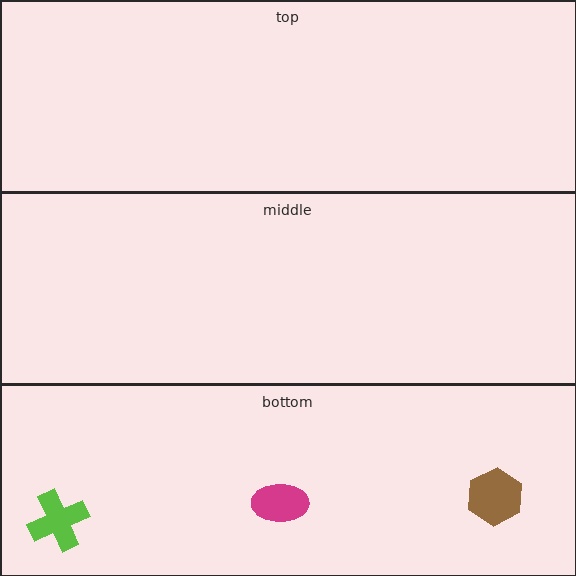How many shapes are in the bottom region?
3.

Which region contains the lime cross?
The bottom region.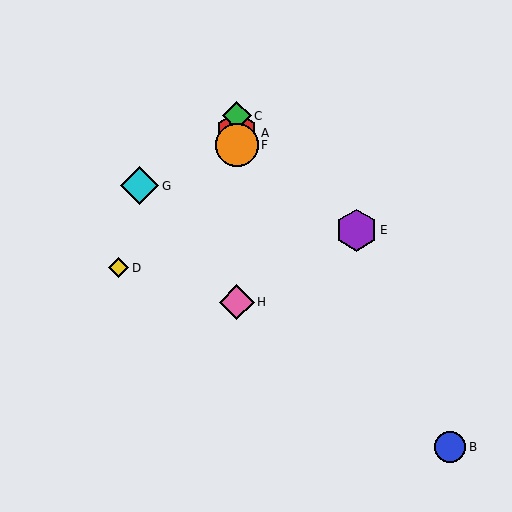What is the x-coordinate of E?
Object E is at x≈356.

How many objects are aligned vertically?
4 objects (A, C, F, H) are aligned vertically.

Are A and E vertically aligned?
No, A is at x≈237 and E is at x≈356.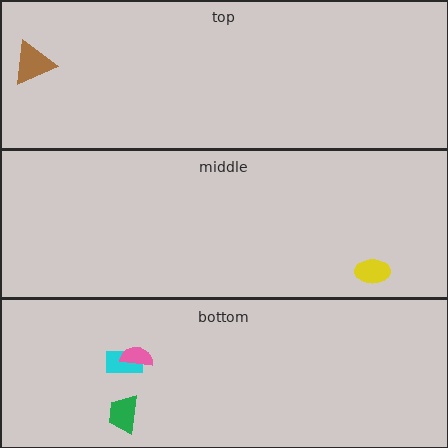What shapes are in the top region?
The brown triangle.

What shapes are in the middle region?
The yellow ellipse.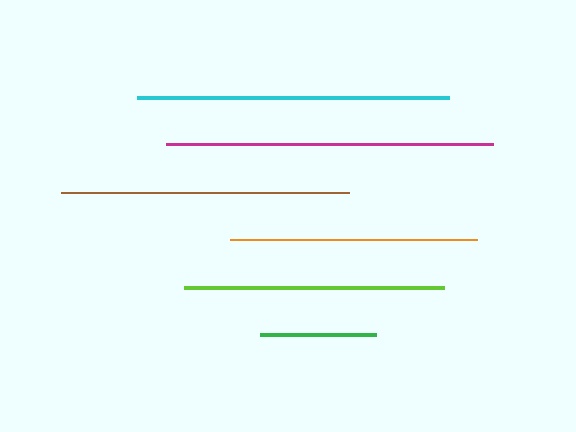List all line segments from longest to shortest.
From longest to shortest: magenta, cyan, brown, lime, orange, green.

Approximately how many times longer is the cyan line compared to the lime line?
The cyan line is approximately 1.2 times the length of the lime line.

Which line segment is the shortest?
The green line is the shortest at approximately 117 pixels.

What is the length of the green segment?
The green segment is approximately 117 pixels long.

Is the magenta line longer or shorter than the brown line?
The magenta line is longer than the brown line.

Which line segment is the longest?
The magenta line is the longest at approximately 327 pixels.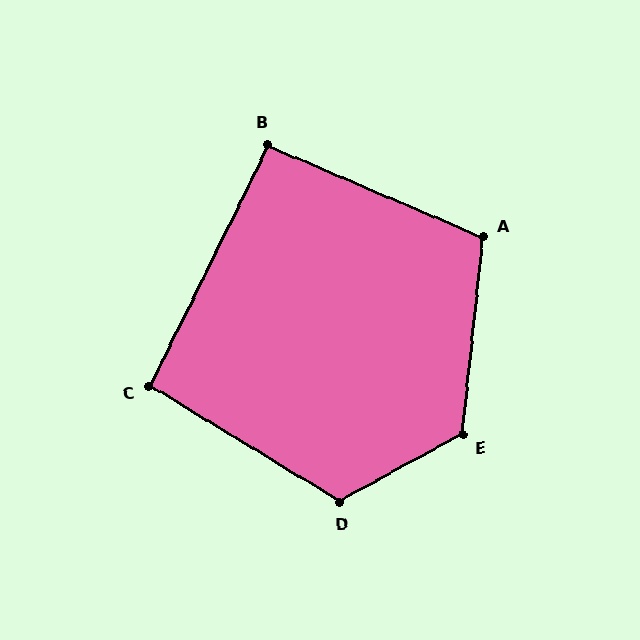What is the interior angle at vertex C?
Approximately 95 degrees (obtuse).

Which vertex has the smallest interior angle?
B, at approximately 93 degrees.